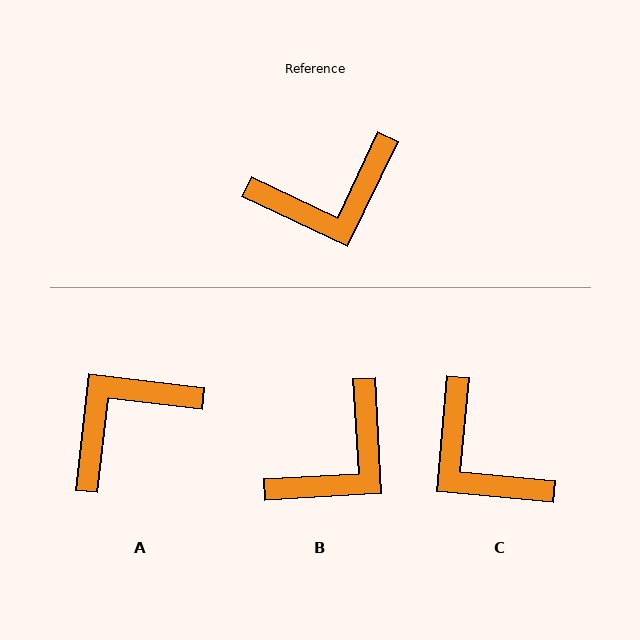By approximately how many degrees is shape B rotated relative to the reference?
Approximately 29 degrees counter-clockwise.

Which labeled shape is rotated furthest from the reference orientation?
A, about 161 degrees away.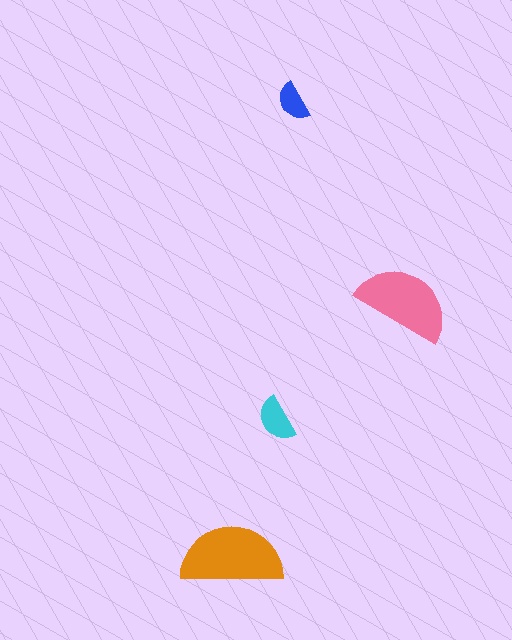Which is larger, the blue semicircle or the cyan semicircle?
The cyan one.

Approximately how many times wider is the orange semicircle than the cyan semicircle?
About 2 times wider.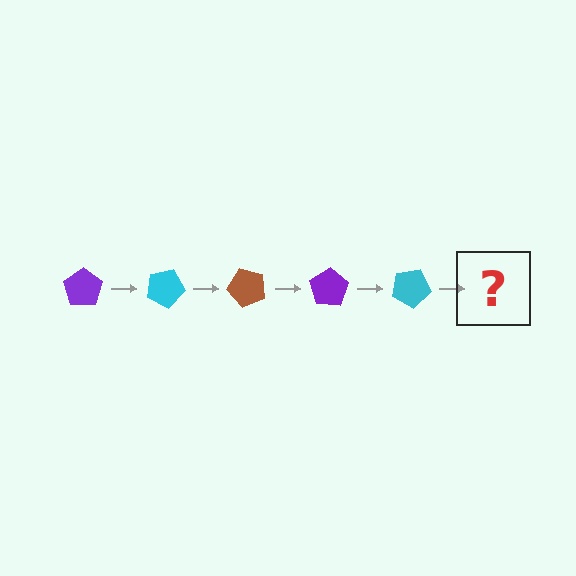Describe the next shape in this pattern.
It should be a brown pentagon, rotated 125 degrees from the start.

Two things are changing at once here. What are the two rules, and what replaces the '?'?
The two rules are that it rotates 25 degrees each step and the color cycles through purple, cyan, and brown. The '?' should be a brown pentagon, rotated 125 degrees from the start.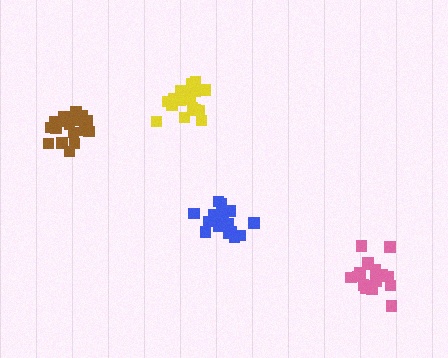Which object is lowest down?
The pink cluster is bottommost.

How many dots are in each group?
Group 1: 18 dots, Group 2: 20 dots, Group 3: 19 dots, Group 4: 19 dots (76 total).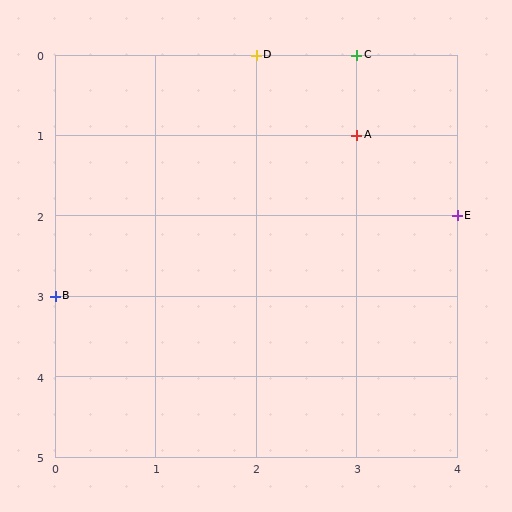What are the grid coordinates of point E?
Point E is at grid coordinates (4, 2).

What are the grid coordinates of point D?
Point D is at grid coordinates (2, 0).